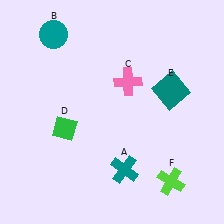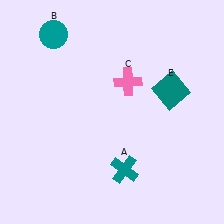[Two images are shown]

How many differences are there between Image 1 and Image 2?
There are 2 differences between the two images.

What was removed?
The green diamond (D), the lime cross (F) were removed in Image 2.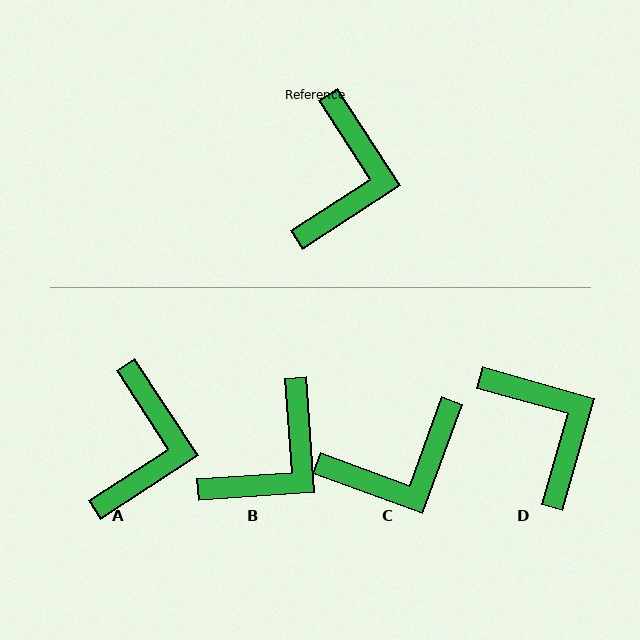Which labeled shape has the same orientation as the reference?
A.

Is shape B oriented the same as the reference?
No, it is off by about 29 degrees.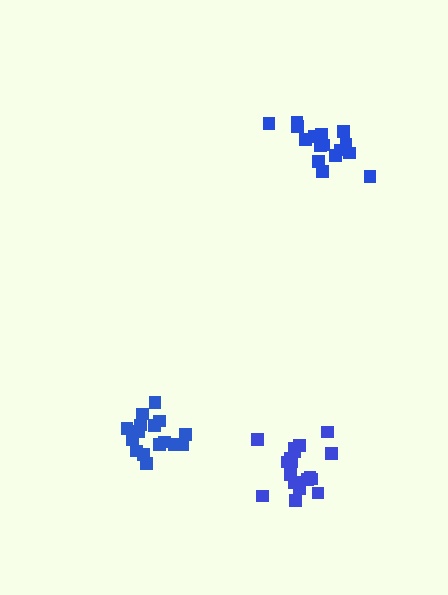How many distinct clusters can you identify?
There are 3 distinct clusters.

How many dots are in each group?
Group 1: 18 dots, Group 2: 16 dots, Group 3: 16 dots (50 total).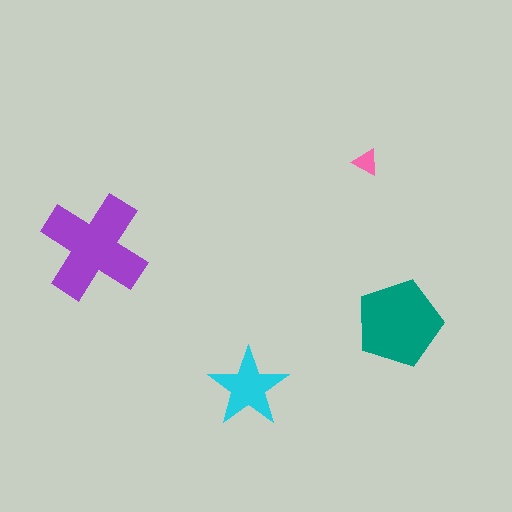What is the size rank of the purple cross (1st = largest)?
1st.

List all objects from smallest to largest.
The pink triangle, the cyan star, the teal pentagon, the purple cross.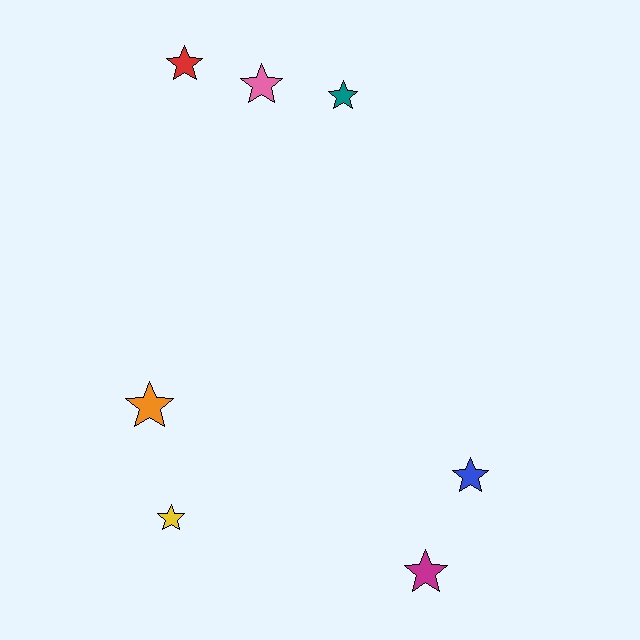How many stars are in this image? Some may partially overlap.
There are 7 stars.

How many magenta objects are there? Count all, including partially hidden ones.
There is 1 magenta object.